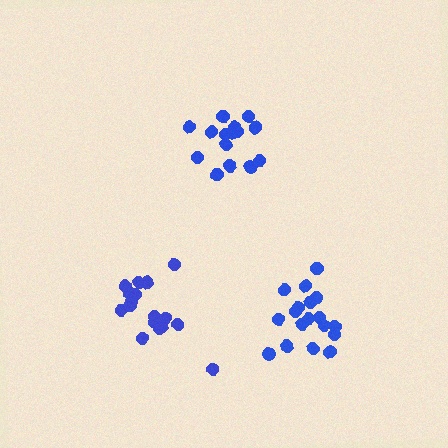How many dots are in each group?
Group 1: 18 dots, Group 2: 15 dots, Group 3: 18 dots (51 total).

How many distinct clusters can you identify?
There are 3 distinct clusters.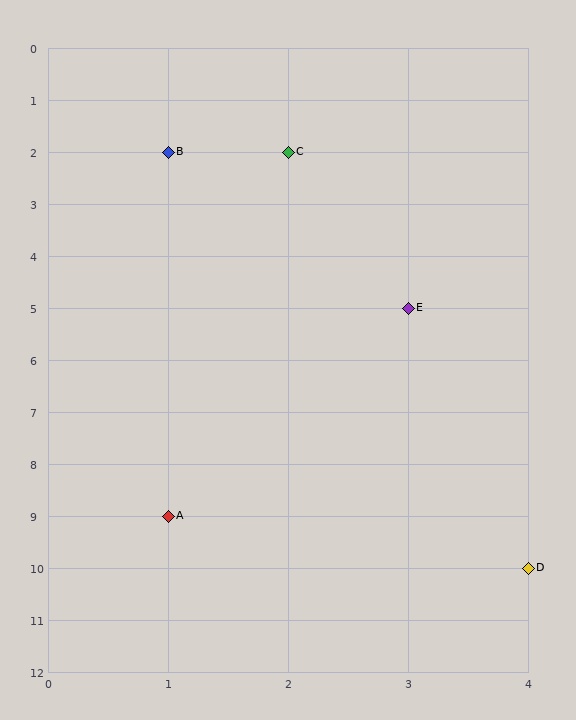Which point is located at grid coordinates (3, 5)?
Point E is at (3, 5).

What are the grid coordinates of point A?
Point A is at grid coordinates (1, 9).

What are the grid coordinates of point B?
Point B is at grid coordinates (1, 2).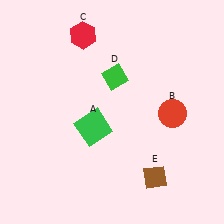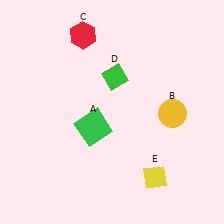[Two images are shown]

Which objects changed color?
B changed from red to yellow. E changed from brown to yellow.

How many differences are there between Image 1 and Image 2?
There are 2 differences between the two images.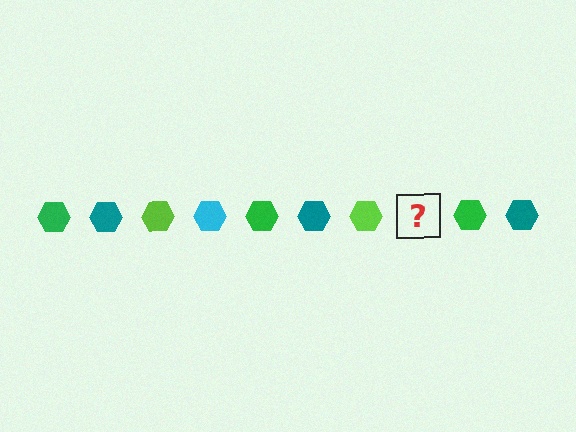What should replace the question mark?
The question mark should be replaced with a cyan hexagon.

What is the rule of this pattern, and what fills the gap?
The rule is that the pattern cycles through green, teal, lime, cyan hexagons. The gap should be filled with a cyan hexagon.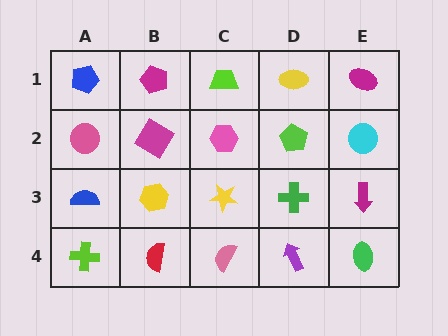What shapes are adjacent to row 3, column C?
A pink hexagon (row 2, column C), a pink semicircle (row 4, column C), a yellow hexagon (row 3, column B), a green cross (row 3, column D).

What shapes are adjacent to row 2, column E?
A magenta ellipse (row 1, column E), a magenta arrow (row 3, column E), a lime pentagon (row 2, column D).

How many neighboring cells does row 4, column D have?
3.